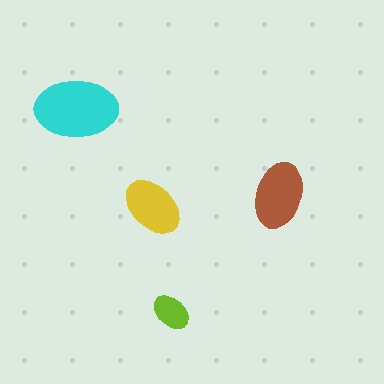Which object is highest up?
The cyan ellipse is topmost.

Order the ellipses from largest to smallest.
the cyan one, the brown one, the yellow one, the lime one.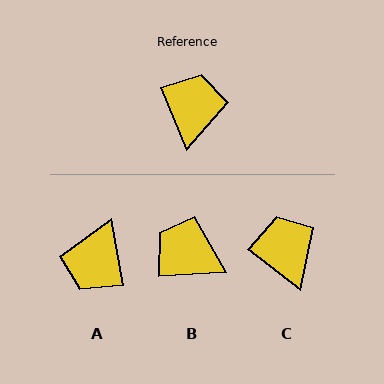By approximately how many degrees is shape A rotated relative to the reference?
Approximately 168 degrees counter-clockwise.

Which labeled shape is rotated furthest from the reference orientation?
A, about 168 degrees away.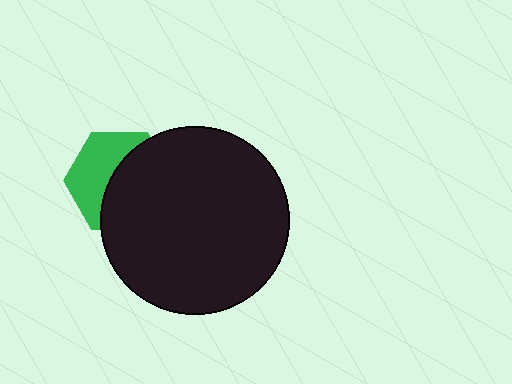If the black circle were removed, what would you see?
You would see the complete green hexagon.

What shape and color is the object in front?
The object in front is a black circle.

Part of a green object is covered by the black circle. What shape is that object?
It is a hexagon.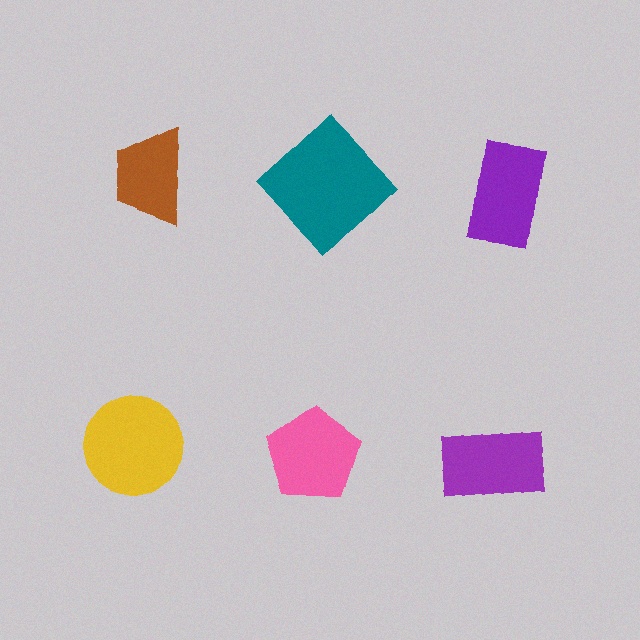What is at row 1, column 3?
A purple rectangle.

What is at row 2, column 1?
A yellow circle.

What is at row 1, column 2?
A teal diamond.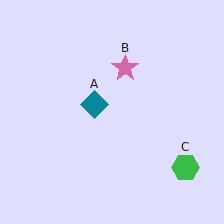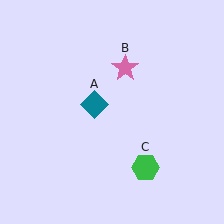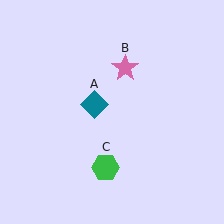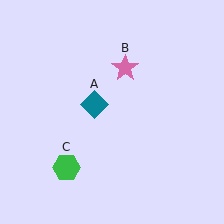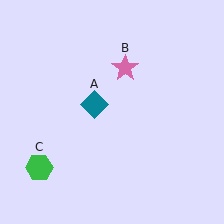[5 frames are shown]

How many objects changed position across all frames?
1 object changed position: green hexagon (object C).